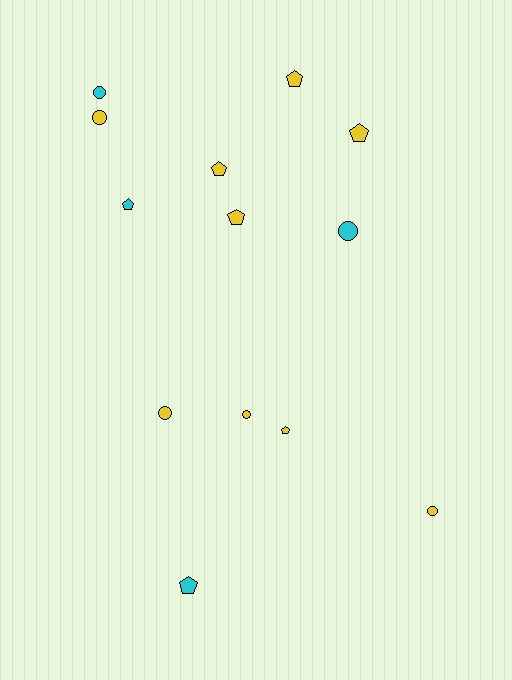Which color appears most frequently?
Yellow, with 9 objects.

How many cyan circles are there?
There are 2 cyan circles.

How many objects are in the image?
There are 13 objects.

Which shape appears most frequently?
Pentagon, with 7 objects.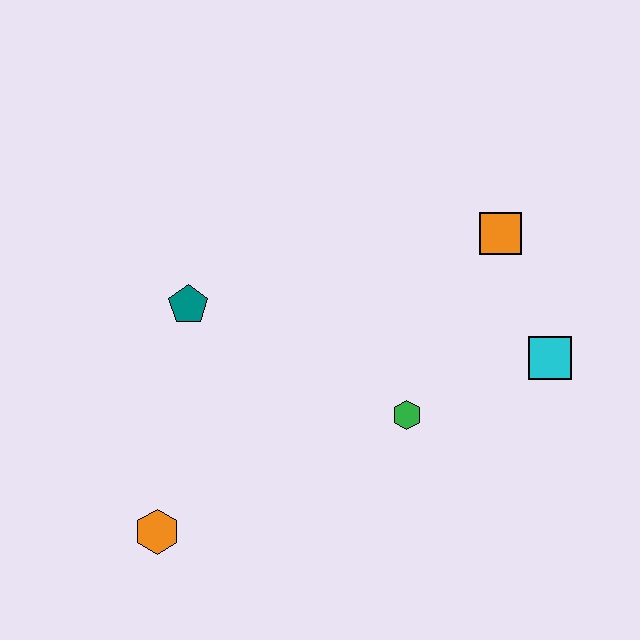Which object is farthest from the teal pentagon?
The cyan square is farthest from the teal pentagon.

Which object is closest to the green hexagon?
The cyan square is closest to the green hexagon.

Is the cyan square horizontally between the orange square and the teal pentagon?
No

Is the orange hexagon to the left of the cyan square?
Yes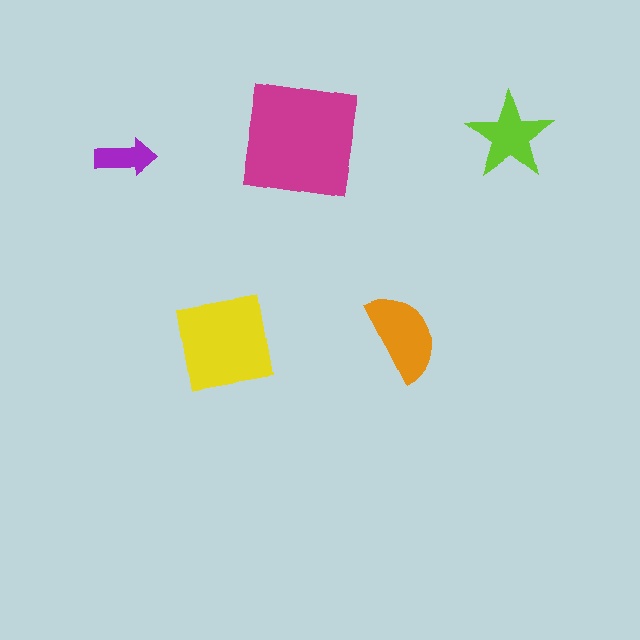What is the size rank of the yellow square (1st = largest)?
2nd.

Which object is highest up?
The magenta square is topmost.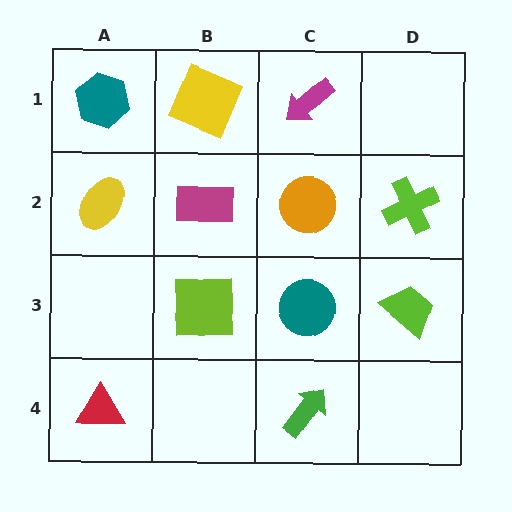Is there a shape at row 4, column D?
No, that cell is empty.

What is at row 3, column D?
A lime trapezoid.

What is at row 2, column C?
An orange circle.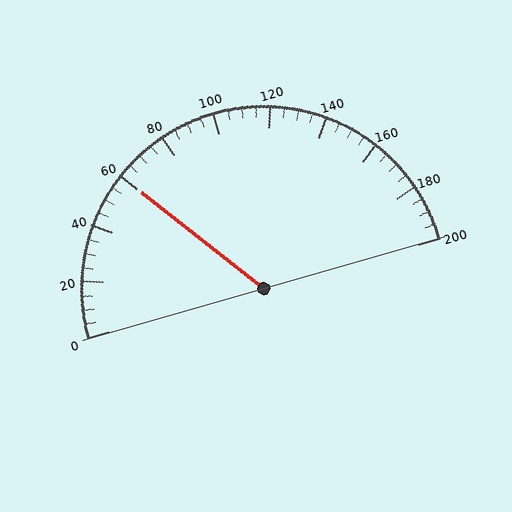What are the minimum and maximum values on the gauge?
The gauge ranges from 0 to 200.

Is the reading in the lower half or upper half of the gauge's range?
The reading is in the lower half of the range (0 to 200).